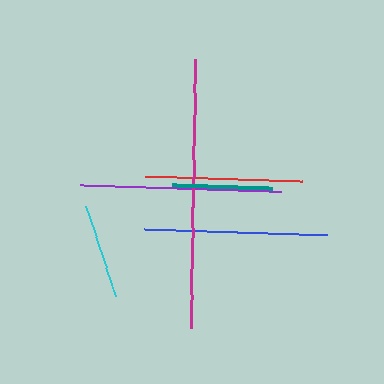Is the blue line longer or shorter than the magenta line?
The magenta line is longer than the blue line.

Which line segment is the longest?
The magenta line is the longest at approximately 269 pixels.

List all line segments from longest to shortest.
From longest to shortest: magenta, purple, blue, red, teal, cyan.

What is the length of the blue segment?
The blue segment is approximately 183 pixels long.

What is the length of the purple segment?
The purple segment is approximately 201 pixels long.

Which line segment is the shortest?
The cyan line is the shortest at approximately 94 pixels.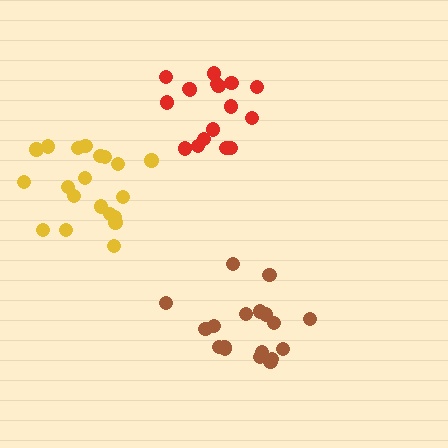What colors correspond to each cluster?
The clusters are colored: brown, red, yellow.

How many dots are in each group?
Group 1: 18 dots, Group 2: 17 dots, Group 3: 20 dots (55 total).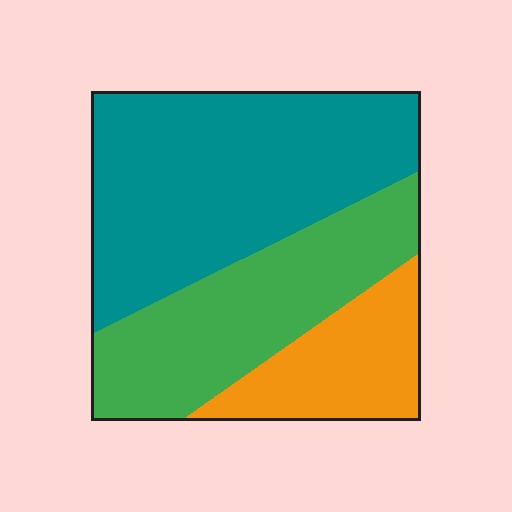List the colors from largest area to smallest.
From largest to smallest: teal, green, orange.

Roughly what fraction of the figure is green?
Green takes up about one third (1/3) of the figure.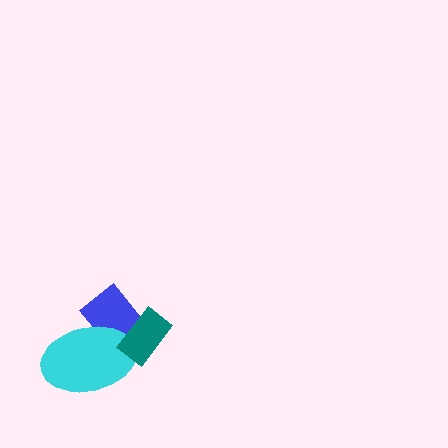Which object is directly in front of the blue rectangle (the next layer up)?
The cyan ellipse is directly in front of the blue rectangle.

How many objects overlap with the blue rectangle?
2 objects overlap with the blue rectangle.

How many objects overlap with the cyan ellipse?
2 objects overlap with the cyan ellipse.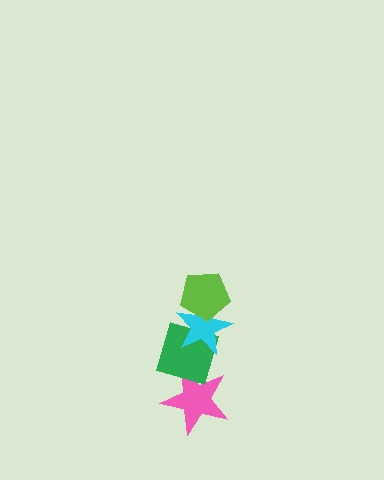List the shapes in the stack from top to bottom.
From top to bottom: the lime pentagon, the cyan star, the green diamond, the pink star.